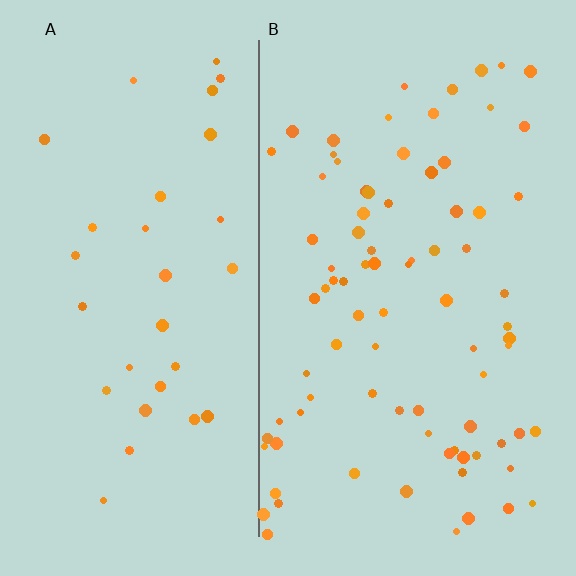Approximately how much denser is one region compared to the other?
Approximately 2.6× — region B over region A.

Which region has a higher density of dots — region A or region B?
B (the right).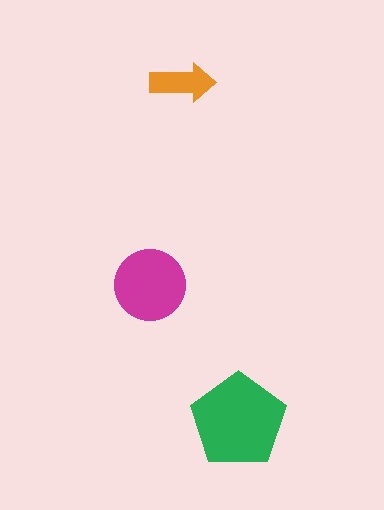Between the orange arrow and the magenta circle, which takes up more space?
The magenta circle.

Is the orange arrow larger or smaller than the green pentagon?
Smaller.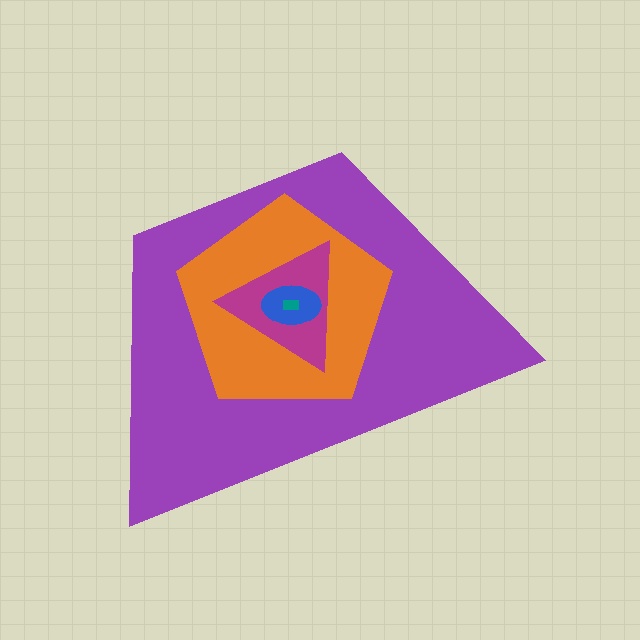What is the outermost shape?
The purple trapezoid.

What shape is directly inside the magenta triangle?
The blue ellipse.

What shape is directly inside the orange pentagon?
The magenta triangle.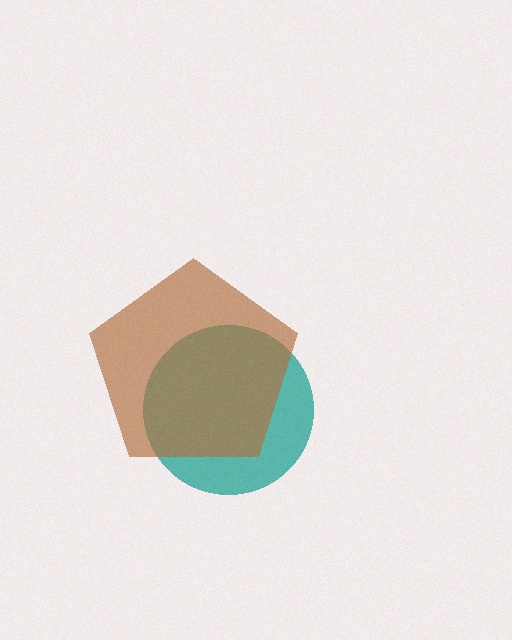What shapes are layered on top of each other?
The layered shapes are: a teal circle, a brown pentagon.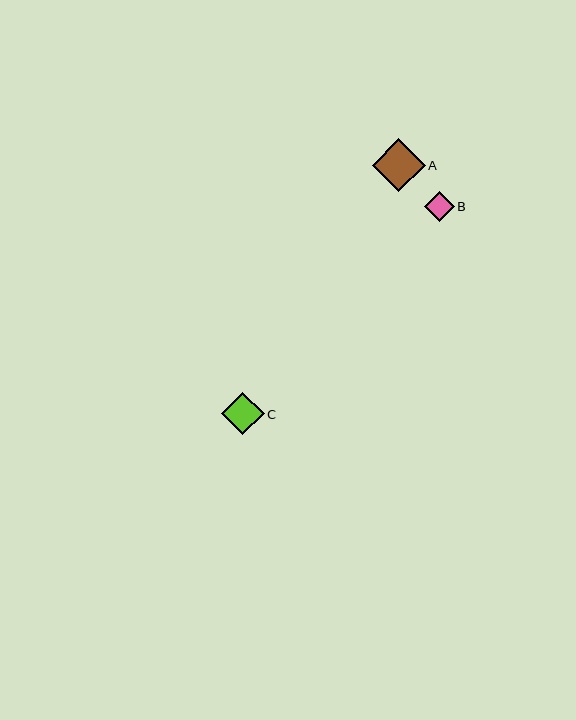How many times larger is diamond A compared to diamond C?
Diamond A is approximately 1.3 times the size of diamond C.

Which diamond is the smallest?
Diamond B is the smallest with a size of approximately 30 pixels.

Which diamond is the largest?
Diamond A is the largest with a size of approximately 53 pixels.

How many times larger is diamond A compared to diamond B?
Diamond A is approximately 1.8 times the size of diamond B.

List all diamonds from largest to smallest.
From largest to smallest: A, C, B.